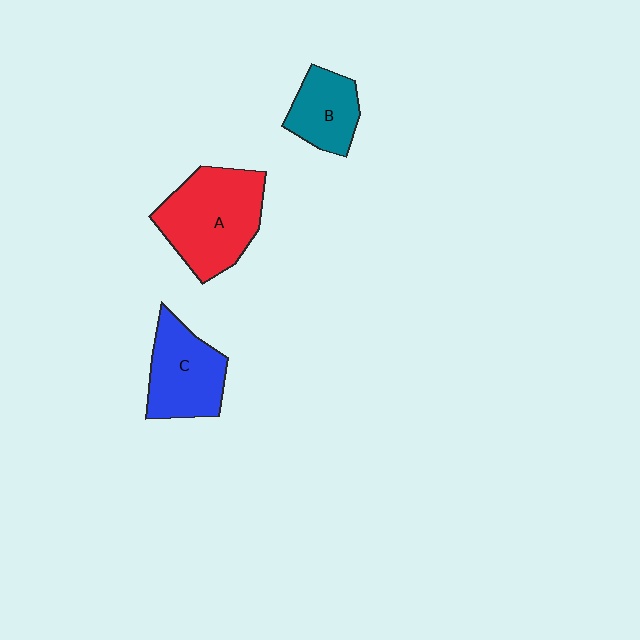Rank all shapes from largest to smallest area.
From largest to smallest: A (red), C (blue), B (teal).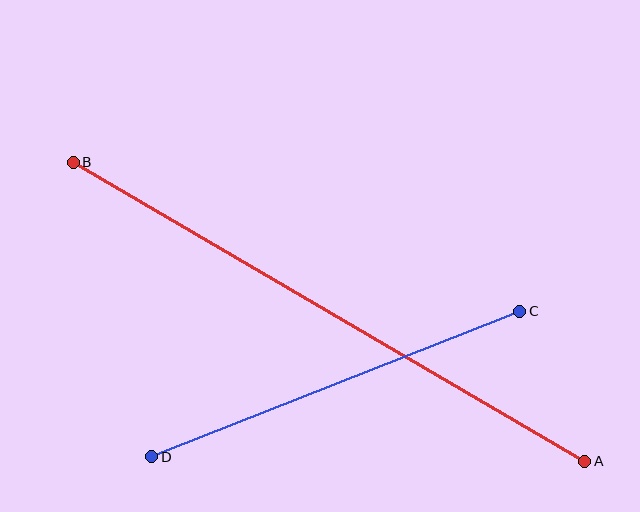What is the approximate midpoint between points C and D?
The midpoint is at approximately (336, 384) pixels.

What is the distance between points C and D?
The distance is approximately 396 pixels.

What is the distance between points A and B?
The distance is approximately 592 pixels.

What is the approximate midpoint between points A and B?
The midpoint is at approximately (329, 312) pixels.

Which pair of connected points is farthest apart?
Points A and B are farthest apart.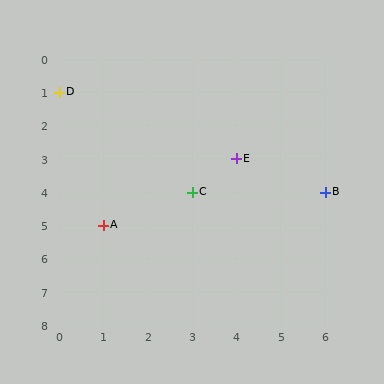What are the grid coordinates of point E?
Point E is at grid coordinates (4, 3).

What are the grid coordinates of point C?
Point C is at grid coordinates (3, 4).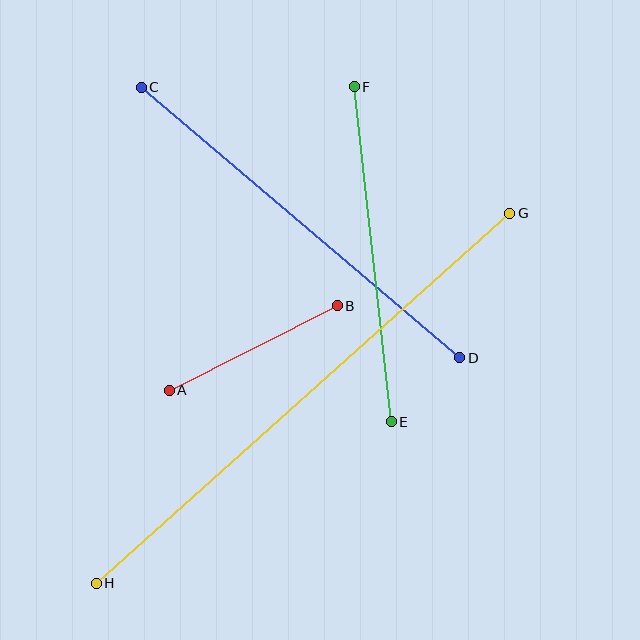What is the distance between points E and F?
The distance is approximately 337 pixels.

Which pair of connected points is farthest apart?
Points G and H are farthest apart.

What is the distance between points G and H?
The distance is approximately 555 pixels.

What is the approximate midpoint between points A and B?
The midpoint is at approximately (253, 348) pixels.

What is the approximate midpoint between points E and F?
The midpoint is at approximately (373, 254) pixels.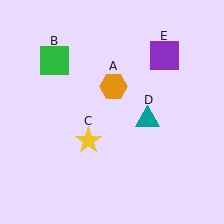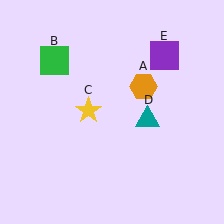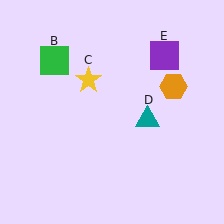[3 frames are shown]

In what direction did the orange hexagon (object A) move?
The orange hexagon (object A) moved right.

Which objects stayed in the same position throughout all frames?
Green square (object B) and teal triangle (object D) and purple square (object E) remained stationary.